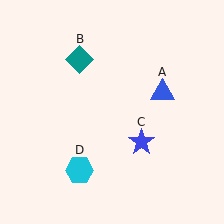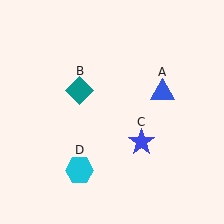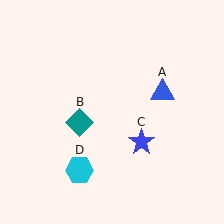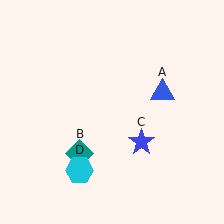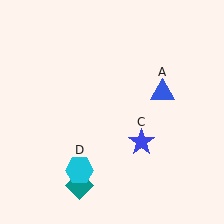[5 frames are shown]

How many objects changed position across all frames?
1 object changed position: teal diamond (object B).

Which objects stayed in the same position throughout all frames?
Blue triangle (object A) and blue star (object C) and cyan hexagon (object D) remained stationary.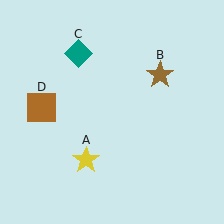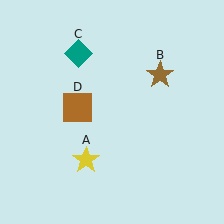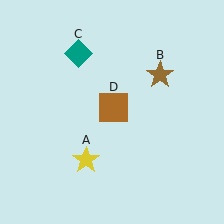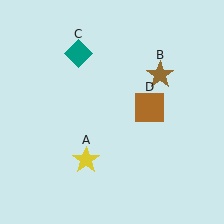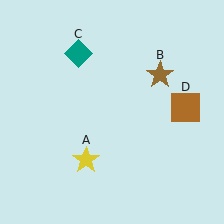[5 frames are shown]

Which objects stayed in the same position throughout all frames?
Yellow star (object A) and brown star (object B) and teal diamond (object C) remained stationary.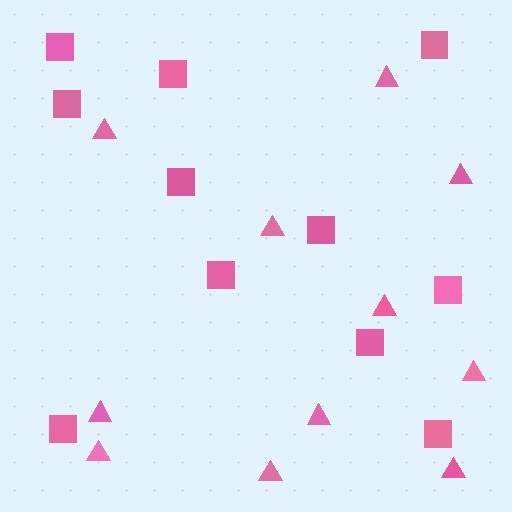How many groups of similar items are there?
There are 2 groups: one group of squares (11) and one group of triangles (11).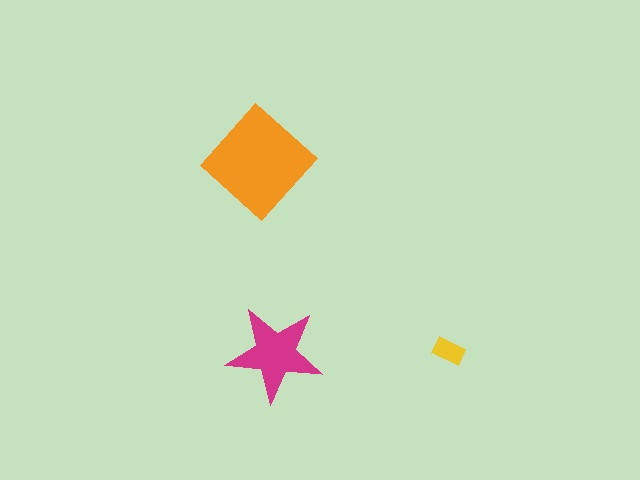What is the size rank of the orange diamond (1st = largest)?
1st.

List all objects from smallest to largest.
The yellow rectangle, the magenta star, the orange diamond.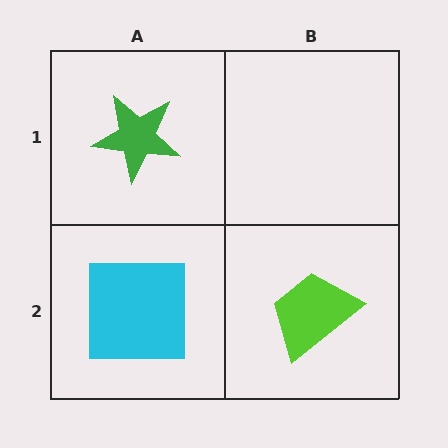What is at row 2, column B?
A lime trapezoid.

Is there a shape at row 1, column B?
No, that cell is empty.